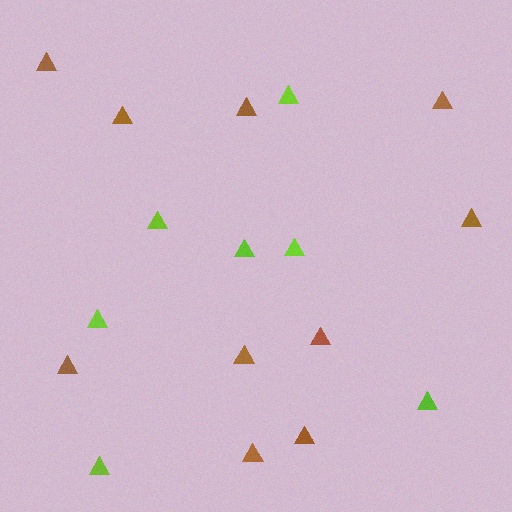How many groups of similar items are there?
There are 2 groups: one group of brown triangles (10) and one group of lime triangles (7).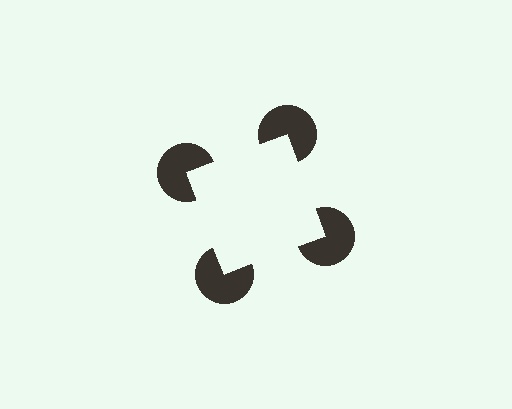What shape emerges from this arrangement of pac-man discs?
An illusory square — its edges are inferred from the aligned wedge cuts in the pac-man discs, not physically drawn.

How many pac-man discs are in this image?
There are 4 — one at each vertex of the illusory square.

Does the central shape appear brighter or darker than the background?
It typically appears slightly brighter than the background, even though no actual brightness change is drawn.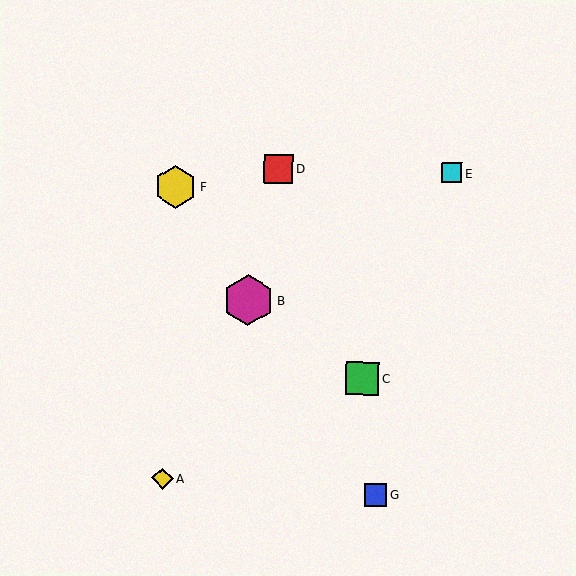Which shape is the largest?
The magenta hexagon (labeled B) is the largest.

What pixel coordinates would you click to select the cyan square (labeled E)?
Click at (452, 173) to select the cyan square E.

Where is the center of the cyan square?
The center of the cyan square is at (452, 173).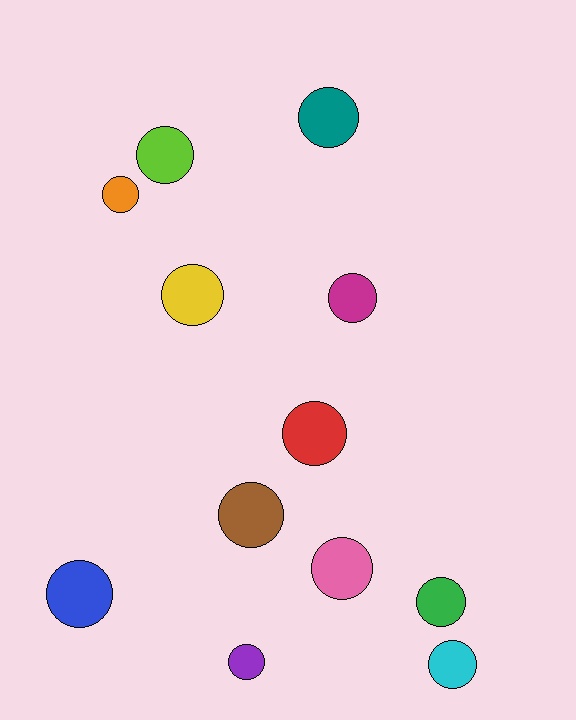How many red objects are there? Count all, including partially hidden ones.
There is 1 red object.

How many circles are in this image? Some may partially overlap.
There are 12 circles.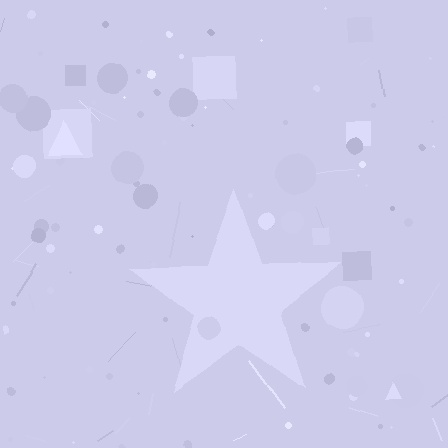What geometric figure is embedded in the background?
A star is embedded in the background.